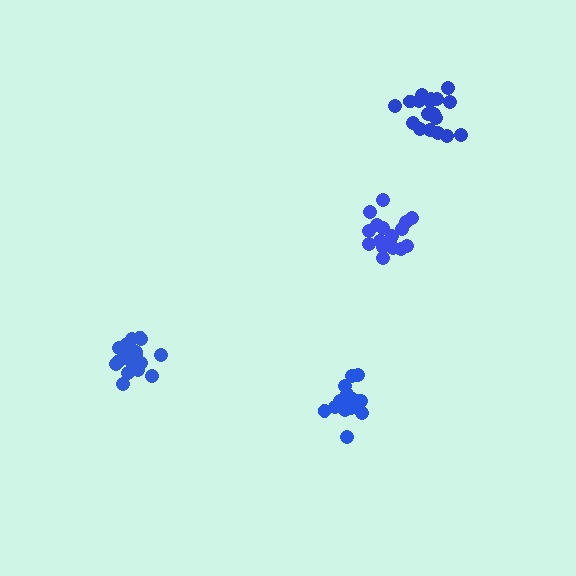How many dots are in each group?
Group 1: 18 dots, Group 2: 18 dots, Group 3: 17 dots, Group 4: 18 dots (71 total).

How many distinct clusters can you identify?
There are 4 distinct clusters.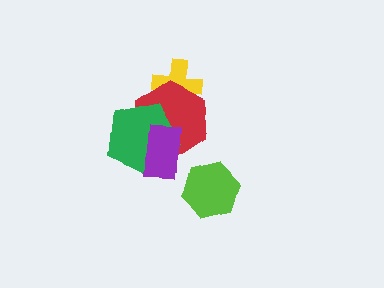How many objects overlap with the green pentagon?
2 objects overlap with the green pentagon.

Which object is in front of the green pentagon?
The purple rectangle is in front of the green pentagon.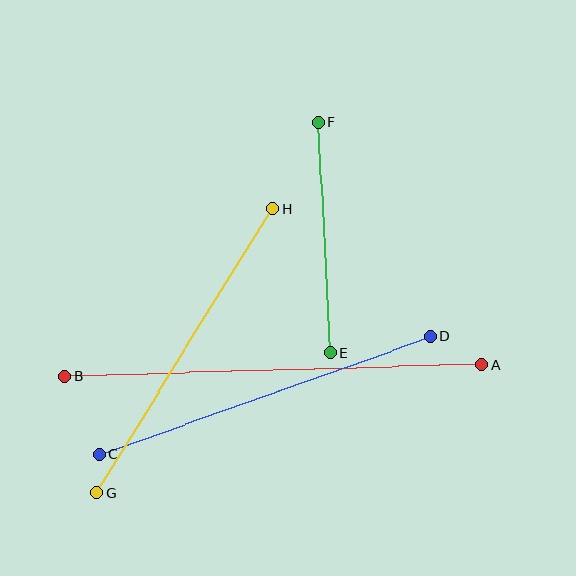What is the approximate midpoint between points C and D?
The midpoint is at approximately (265, 395) pixels.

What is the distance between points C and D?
The distance is approximately 352 pixels.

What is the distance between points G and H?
The distance is approximately 334 pixels.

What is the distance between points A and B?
The distance is approximately 417 pixels.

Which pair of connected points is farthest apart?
Points A and B are farthest apart.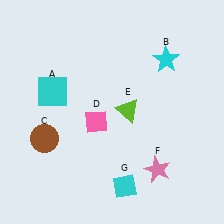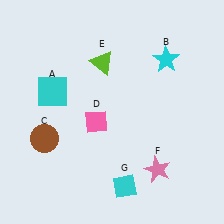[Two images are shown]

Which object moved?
The lime triangle (E) moved up.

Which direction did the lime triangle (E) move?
The lime triangle (E) moved up.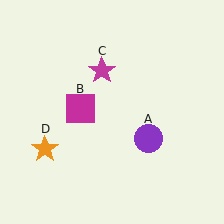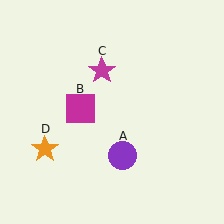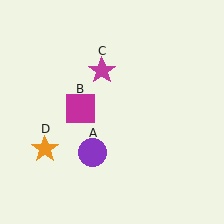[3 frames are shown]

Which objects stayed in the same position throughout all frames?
Magenta square (object B) and magenta star (object C) and orange star (object D) remained stationary.